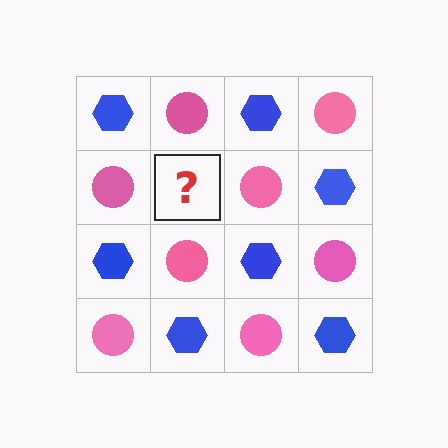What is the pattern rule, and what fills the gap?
The rule is that it alternates blue hexagon and pink circle in a checkerboard pattern. The gap should be filled with a blue hexagon.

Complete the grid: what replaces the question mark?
The question mark should be replaced with a blue hexagon.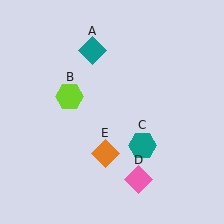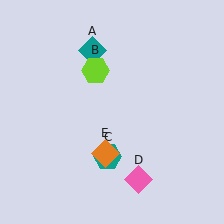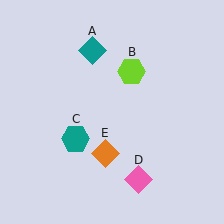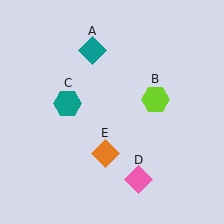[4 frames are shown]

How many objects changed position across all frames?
2 objects changed position: lime hexagon (object B), teal hexagon (object C).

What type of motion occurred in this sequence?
The lime hexagon (object B), teal hexagon (object C) rotated clockwise around the center of the scene.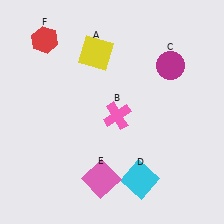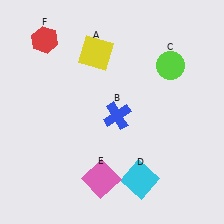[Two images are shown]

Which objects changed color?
B changed from pink to blue. C changed from magenta to lime.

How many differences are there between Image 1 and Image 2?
There are 2 differences between the two images.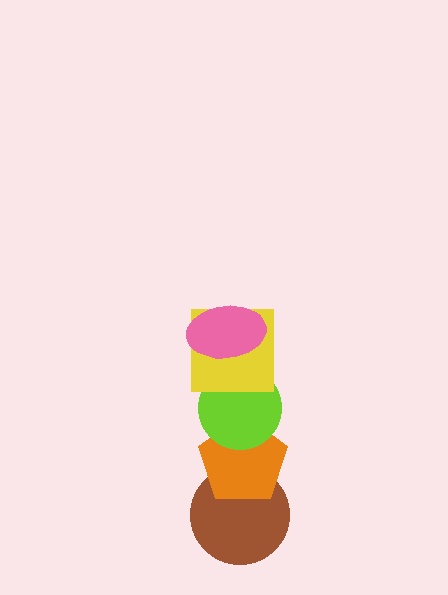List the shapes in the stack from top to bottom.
From top to bottom: the pink ellipse, the yellow square, the lime circle, the orange pentagon, the brown circle.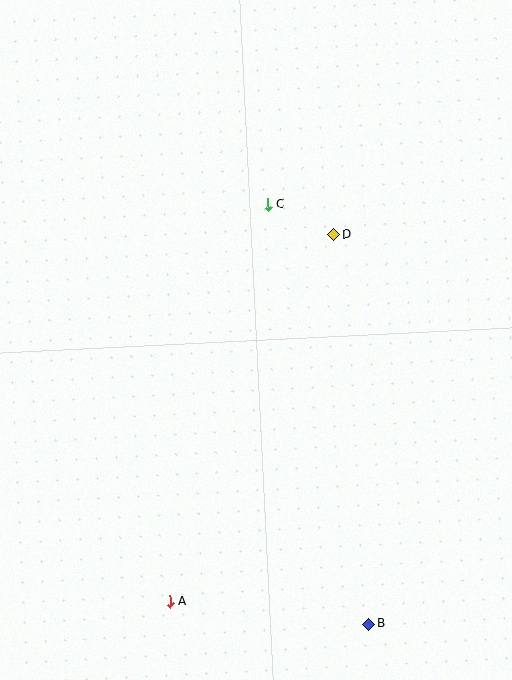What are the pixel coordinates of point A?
Point A is at (170, 601).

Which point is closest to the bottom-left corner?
Point A is closest to the bottom-left corner.